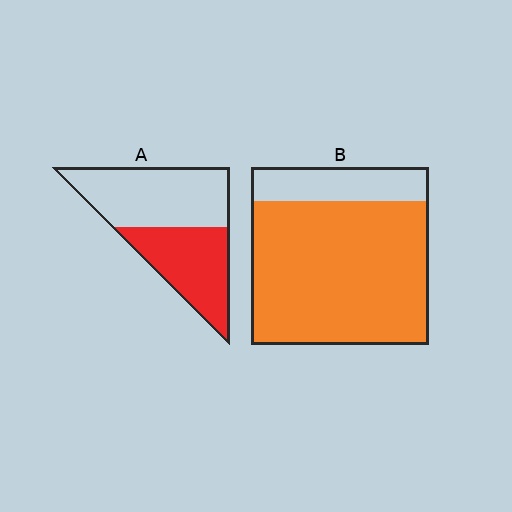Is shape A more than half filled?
No.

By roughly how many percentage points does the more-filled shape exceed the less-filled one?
By roughly 35 percentage points (B over A).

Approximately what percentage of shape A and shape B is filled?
A is approximately 45% and B is approximately 80%.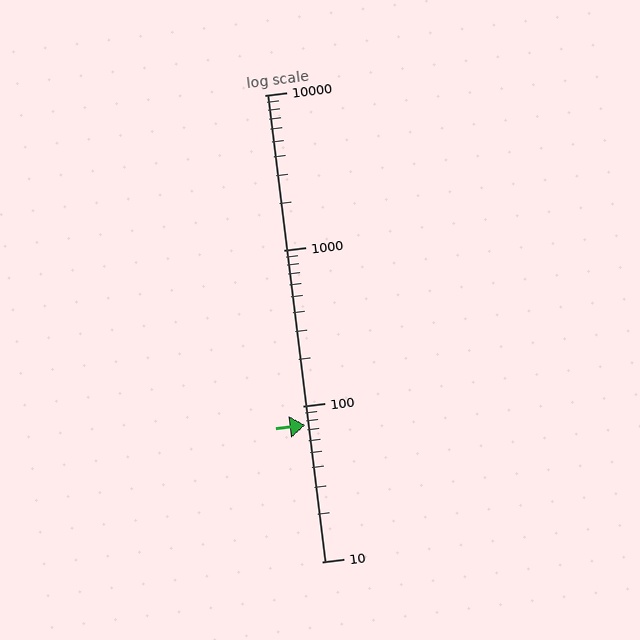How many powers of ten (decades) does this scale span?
The scale spans 3 decades, from 10 to 10000.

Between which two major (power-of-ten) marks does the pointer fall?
The pointer is between 10 and 100.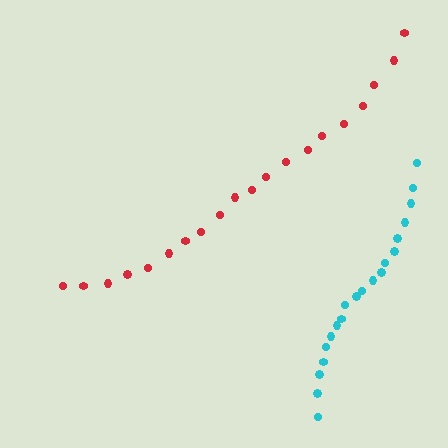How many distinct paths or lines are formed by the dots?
There are 2 distinct paths.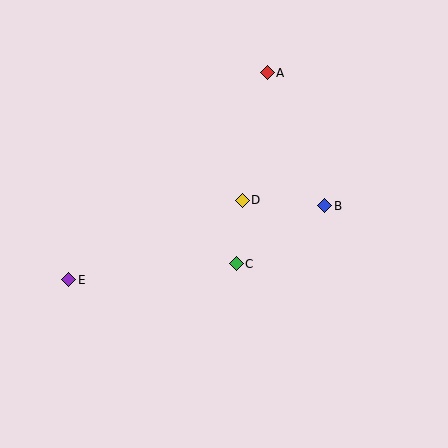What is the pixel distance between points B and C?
The distance between B and C is 106 pixels.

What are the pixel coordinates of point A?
Point A is at (267, 73).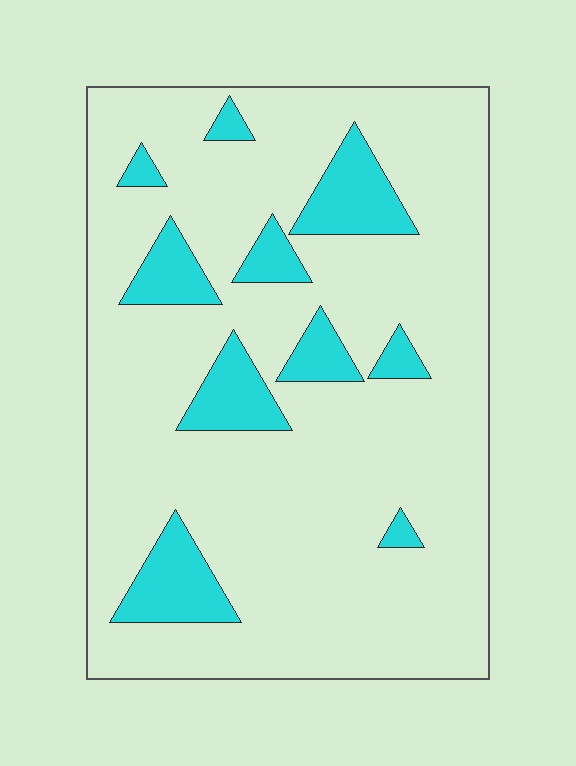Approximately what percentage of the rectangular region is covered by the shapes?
Approximately 15%.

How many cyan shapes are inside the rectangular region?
10.